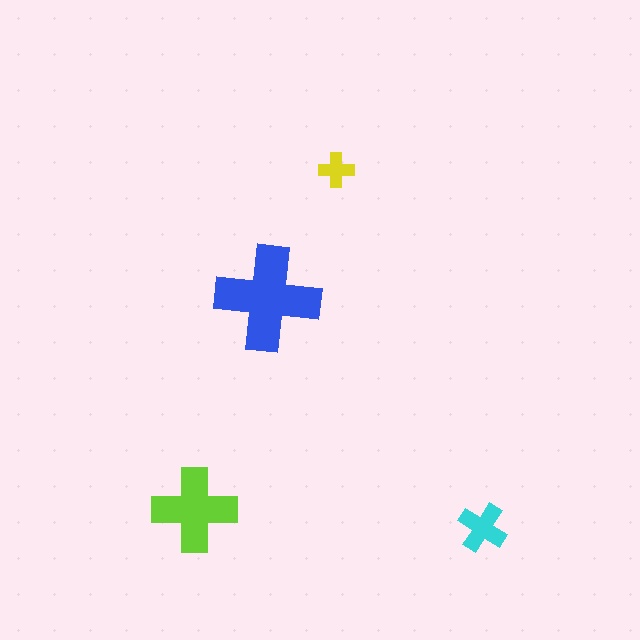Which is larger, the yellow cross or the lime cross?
The lime one.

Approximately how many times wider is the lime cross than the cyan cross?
About 1.5 times wider.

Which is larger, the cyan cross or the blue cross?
The blue one.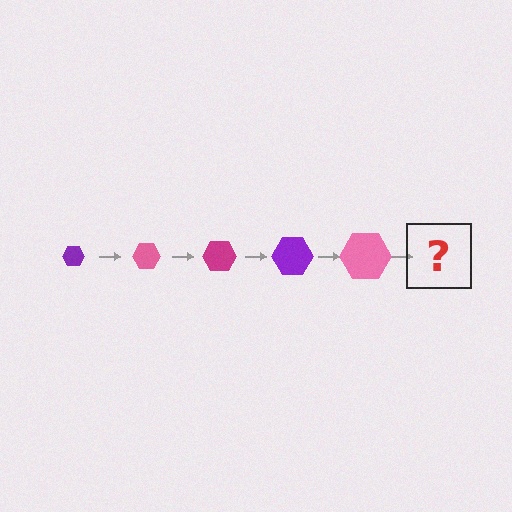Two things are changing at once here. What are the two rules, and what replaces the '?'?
The two rules are that the hexagon grows larger each step and the color cycles through purple, pink, and magenta. The '?' should be a magenta hexagon, larger than the previous one.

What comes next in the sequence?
The next element should be a magenta hexagon, larger than the previous one.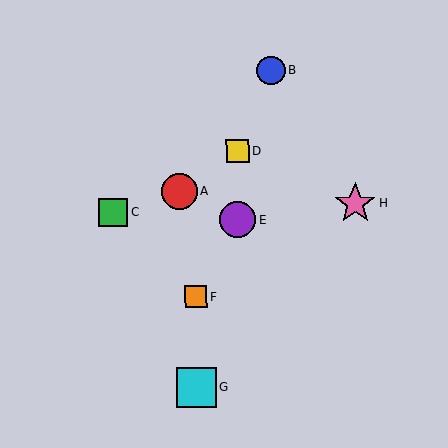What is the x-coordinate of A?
Object A is at x≈179.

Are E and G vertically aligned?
No, E is at x≈238 and G is at x≈197.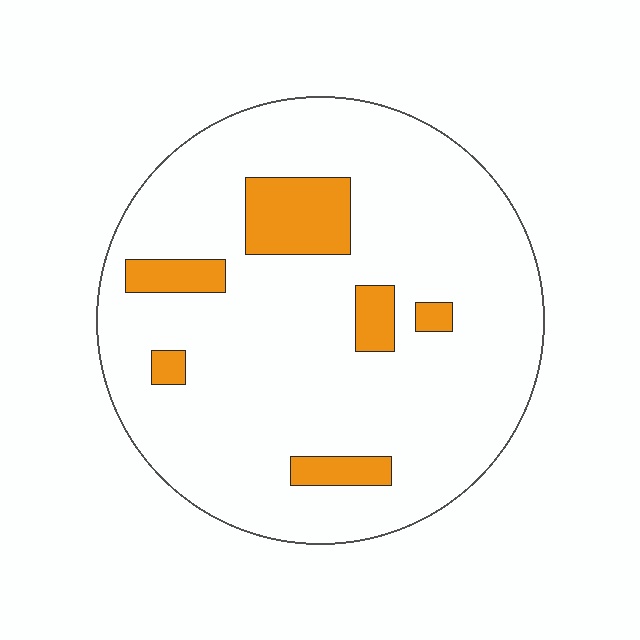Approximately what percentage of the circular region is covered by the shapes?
Approximately 15%.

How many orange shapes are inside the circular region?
6.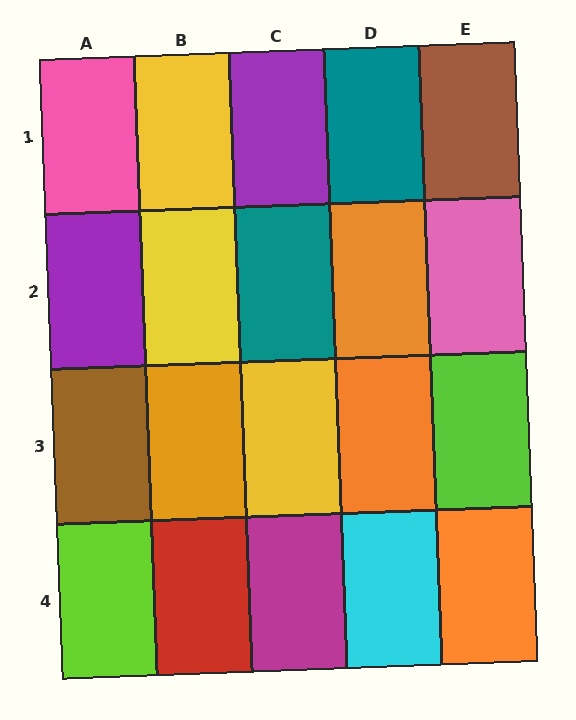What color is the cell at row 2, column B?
Yellow.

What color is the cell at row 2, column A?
Purple.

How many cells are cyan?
1 cell is cyan.